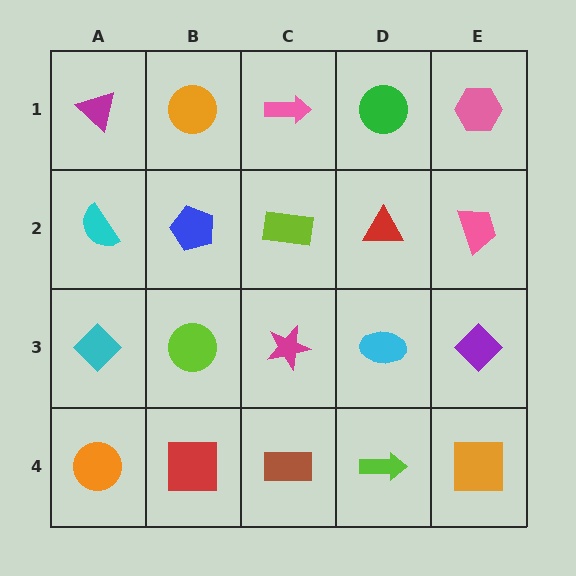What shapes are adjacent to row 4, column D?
A cyan ellipse (row 3, column D), a brown rectangle (row 4, column C), an orange square (row 4, column E).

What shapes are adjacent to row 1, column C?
A lime rectangle (row 2, column C), an orange circle (row 1, column B), a green circle (row 1, column D).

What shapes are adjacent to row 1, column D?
A red triangle (row 2, column D), a pink arrow (row 1, column C), a pink hexagon (row 1, column E).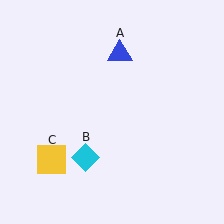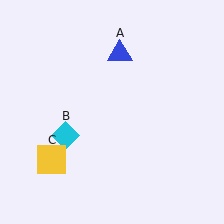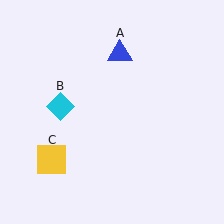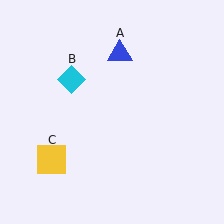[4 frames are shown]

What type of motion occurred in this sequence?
The cyan diamond (object B) rotated clockwise around the center of the scene.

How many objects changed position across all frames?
1 object changed position: cyan diamond (object B).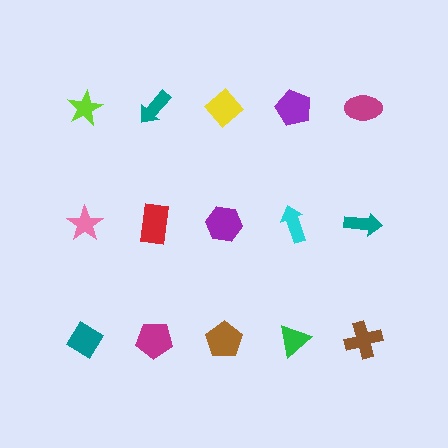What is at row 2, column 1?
A pink star.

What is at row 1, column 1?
A lime star.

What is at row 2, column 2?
A red rectangle.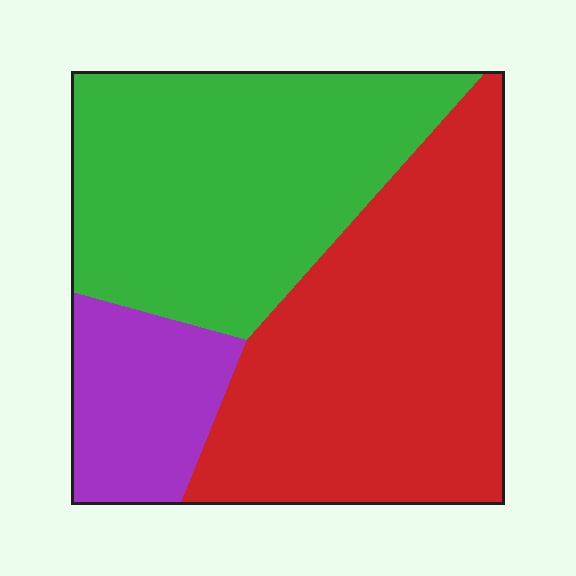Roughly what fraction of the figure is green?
Green covers 40% of the figure.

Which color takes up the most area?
Red, at roughly 45%.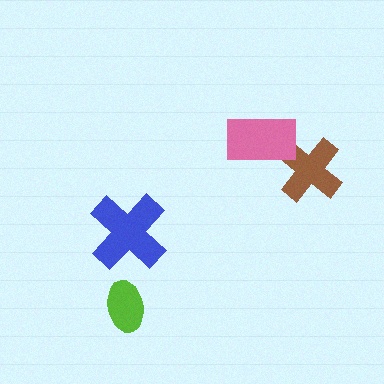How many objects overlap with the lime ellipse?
0 objects overlap with the lime ellipse.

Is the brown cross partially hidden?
Yes, it is partially covered by another shape.